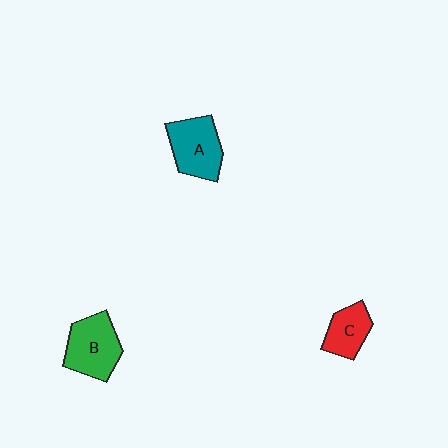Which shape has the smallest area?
Shape C (red).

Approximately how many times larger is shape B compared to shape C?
Approximately 1.5 times.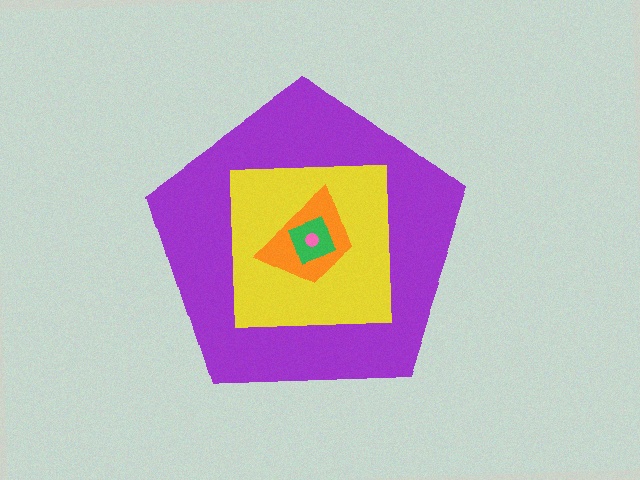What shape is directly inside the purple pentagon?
The yellow square.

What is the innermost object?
The pink circle.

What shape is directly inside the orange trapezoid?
The green diamond.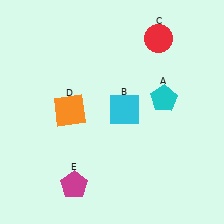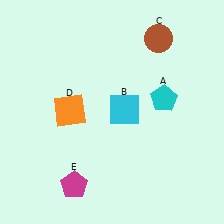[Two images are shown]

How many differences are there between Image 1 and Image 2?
There is 1 difference between the two images.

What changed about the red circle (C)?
In Image 1, C is red. In Image 2, it changed to brown.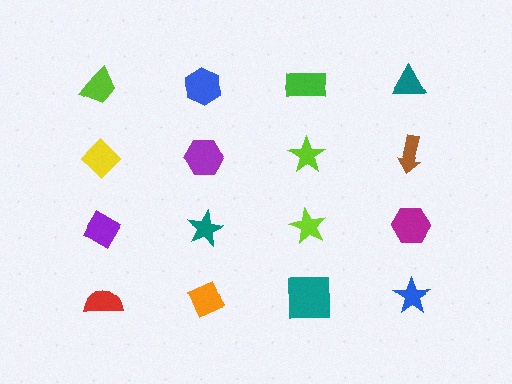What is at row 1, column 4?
A teal triangle.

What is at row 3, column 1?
A purple diamond.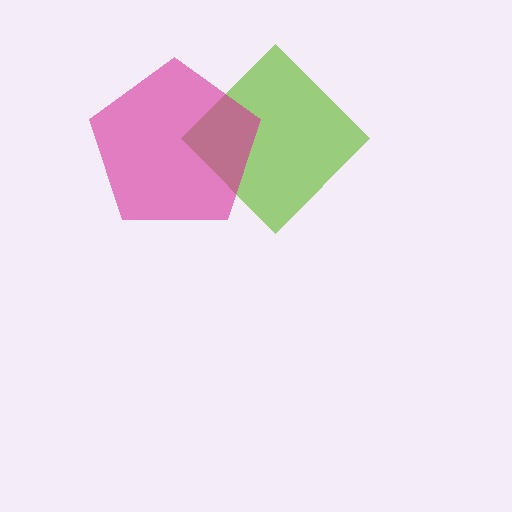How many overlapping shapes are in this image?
There are 2 overlapping shapes in the image.